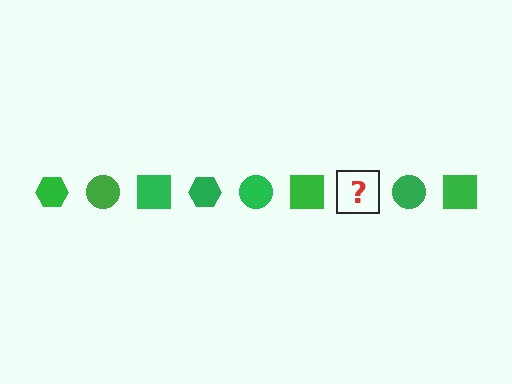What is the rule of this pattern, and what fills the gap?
The rule is that the pattern cycles through hexagon, circle, square shapes in green. The gap should be filled with a green hexagon.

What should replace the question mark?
The question mark should be replaced with a green hexagon.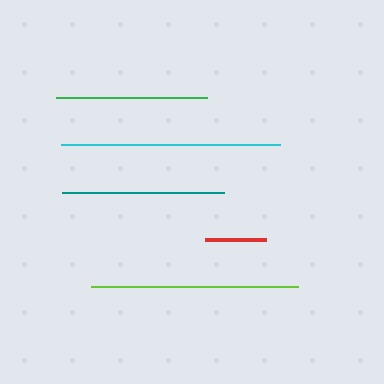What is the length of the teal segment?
The teal segment is approximately 162 pixels long.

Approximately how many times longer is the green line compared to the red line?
The green line is approximately 2.4 times the length of the red line.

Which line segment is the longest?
The cyan line is the longest at approximately 220 pixels.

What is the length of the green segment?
The green segment is approximately 151 pixels long.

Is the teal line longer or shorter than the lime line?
The lime line is longer than the teal line.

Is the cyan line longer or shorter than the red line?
The cyan line is longer than the red line.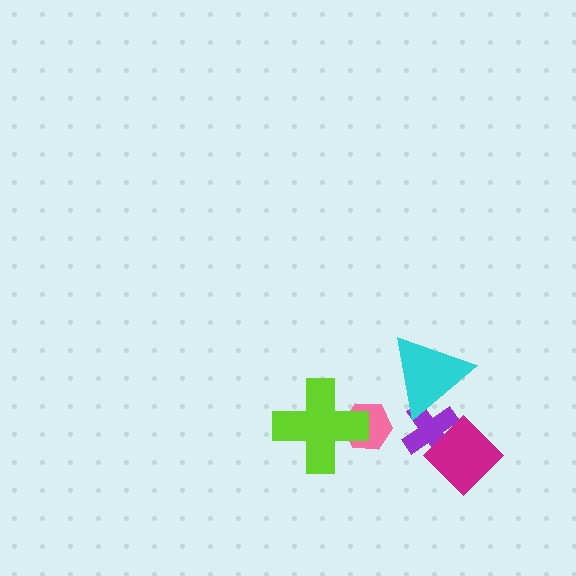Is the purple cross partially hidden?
Yes, it is partially covered by another shape.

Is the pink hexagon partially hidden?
Yes, it is partially covered by another shape.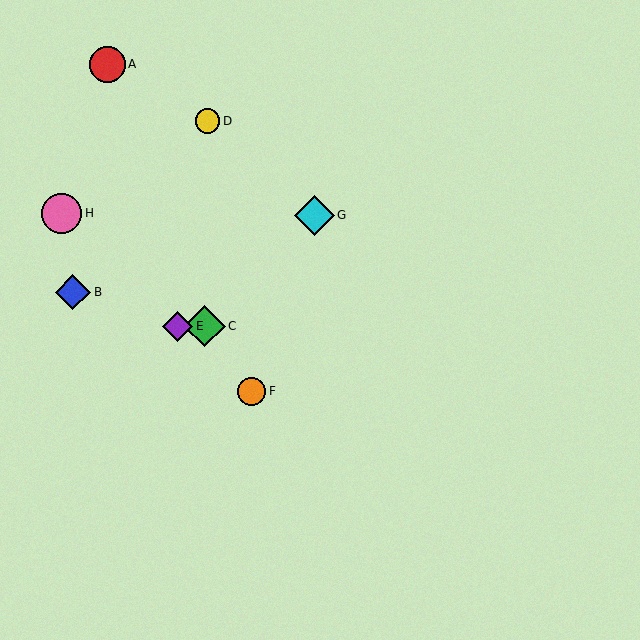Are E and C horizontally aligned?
Yes, both are at y≈326.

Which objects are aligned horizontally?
Objects C, E are aligned horizontally.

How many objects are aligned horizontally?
2 objects (C, E) are aligned horizontally.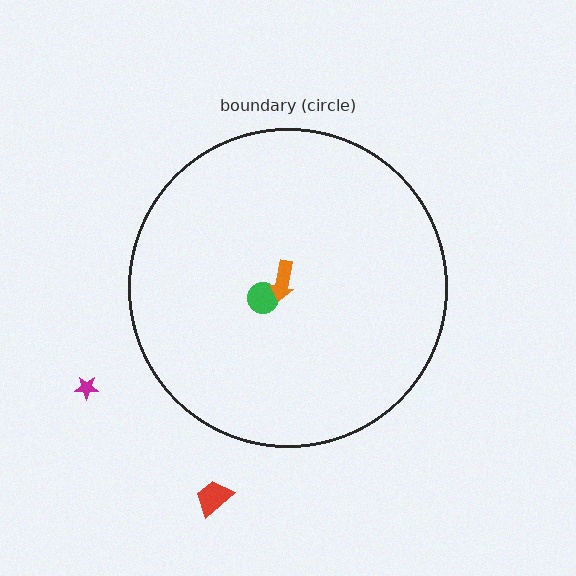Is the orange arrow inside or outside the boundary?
Inside.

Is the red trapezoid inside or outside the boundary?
Outside.